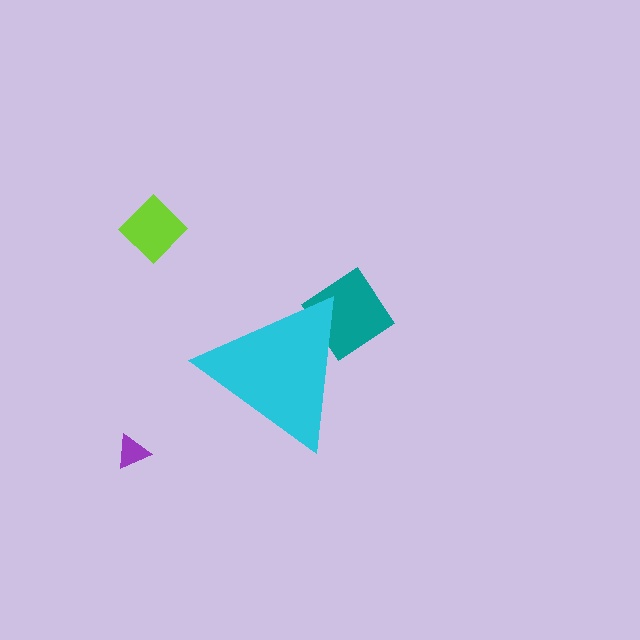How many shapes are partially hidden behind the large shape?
1 shape is partially hidden.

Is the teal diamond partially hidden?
Yes, the teal diamond is partially hidden behind the cyan triangle.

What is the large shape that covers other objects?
A cyan triangle.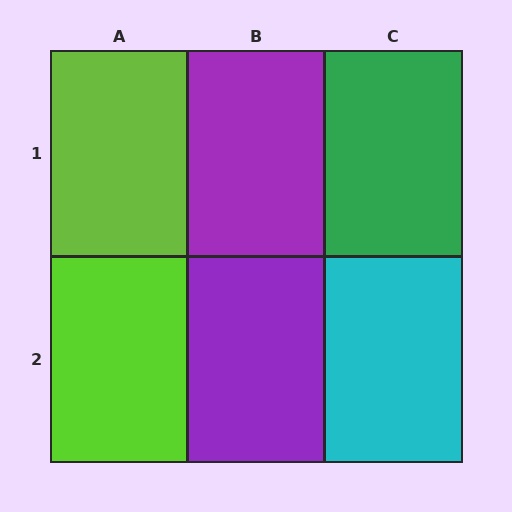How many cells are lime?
2 cells are lime.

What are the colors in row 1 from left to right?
Lime, purple, green.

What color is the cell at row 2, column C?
Cyan.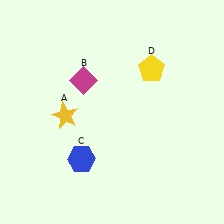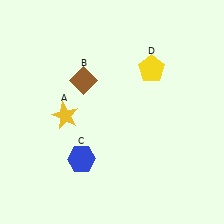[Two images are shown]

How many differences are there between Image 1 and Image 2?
There is 1 difference between the two images.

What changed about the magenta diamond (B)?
In Image 1, B is magenta. In Image 2, it changed to brown.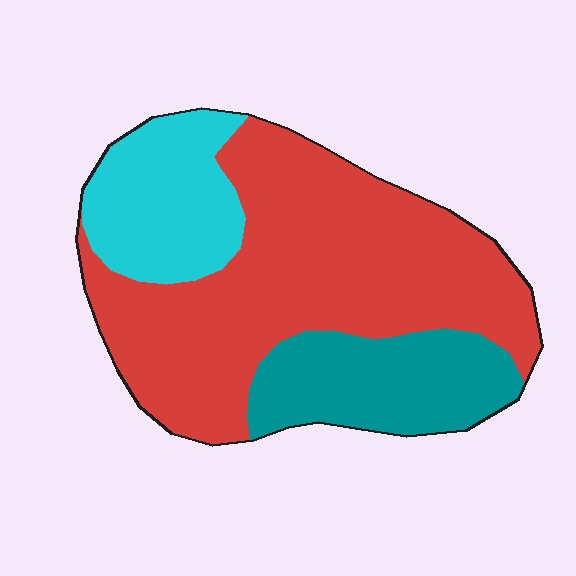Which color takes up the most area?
Red, at roughly 60%.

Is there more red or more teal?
Red.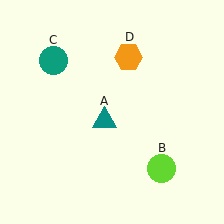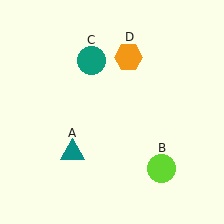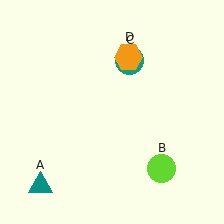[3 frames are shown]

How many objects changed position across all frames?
2 objects changed position: teal triangle (object A), teal circle (object C).